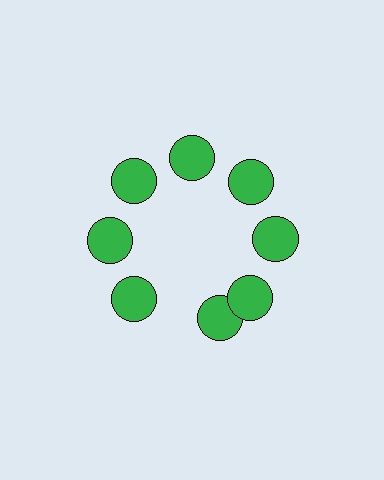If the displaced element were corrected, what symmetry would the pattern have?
It would have 8-fold rotational symmetry — the pattern would map onto itself every 45 degrees.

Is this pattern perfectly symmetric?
No. The 8 green circles are arranged in a ring, but one element near the 6 o'clock position is rotated out of alignment along the ring, breaking the 8-fold rotational symmetry.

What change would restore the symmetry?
The symmetry would be restored by rotating it back into even spacing with its neighbors so that all 8 circles sit at equal angles and equal distance from the center.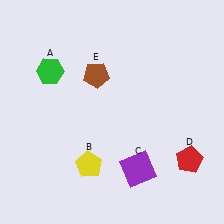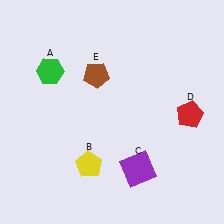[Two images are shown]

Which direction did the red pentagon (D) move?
The red pentagon (D) moved up.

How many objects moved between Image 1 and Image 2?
1 object moved between the two images.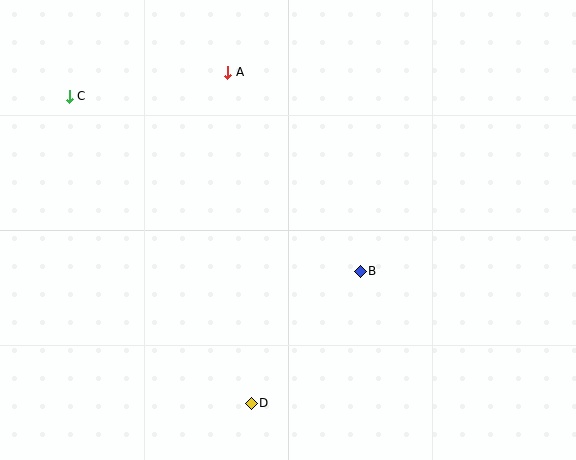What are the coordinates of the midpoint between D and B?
The midpoint between D and B is at (306, 337).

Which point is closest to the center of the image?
Point B at (360, 271) is closest to the center.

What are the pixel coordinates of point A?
Point A is at (228, 72).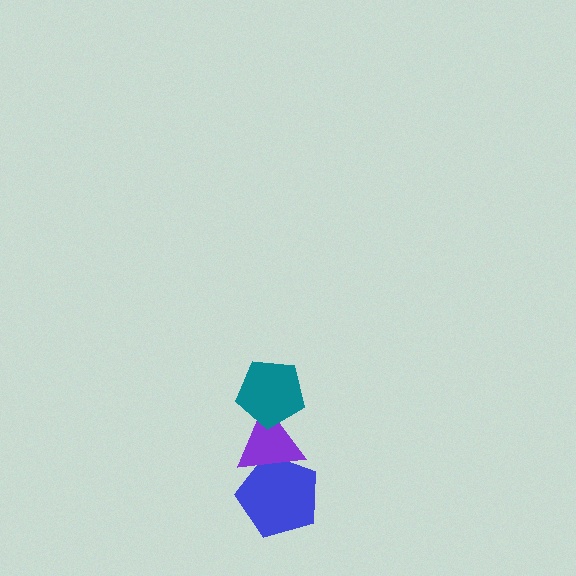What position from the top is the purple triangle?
The purple triangle is 2nd from the top.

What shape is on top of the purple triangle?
The teal pentagon is on top of the purple triangle.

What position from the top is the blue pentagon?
The blue pentagon is 3rd from the top.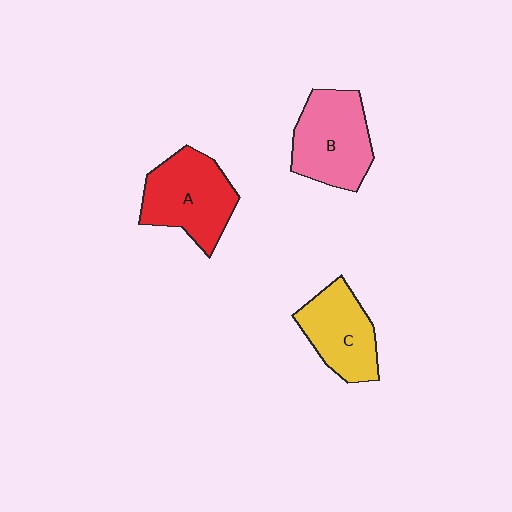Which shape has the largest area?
Shape A (red).